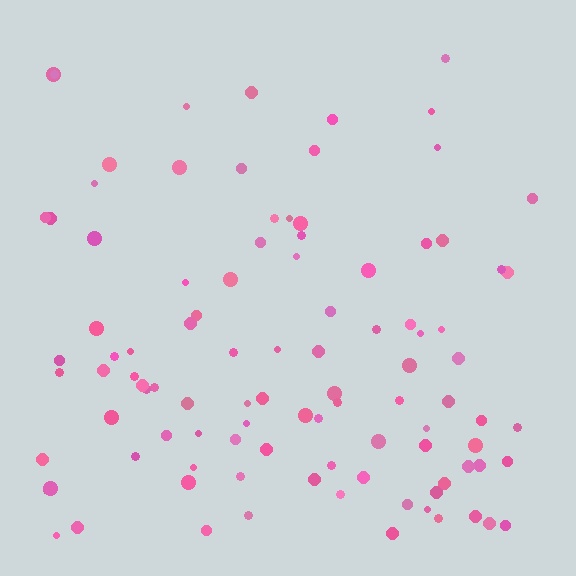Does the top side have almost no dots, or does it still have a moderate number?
Still a moderate number, just noticeably fewer than the bottom.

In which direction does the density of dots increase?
From top to bottom, with the bottom side densest.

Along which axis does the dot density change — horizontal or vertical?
Vertical.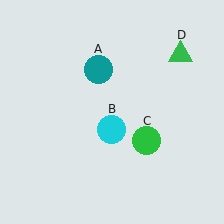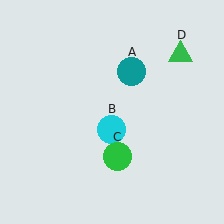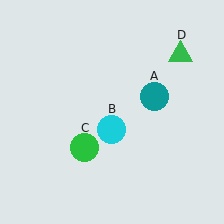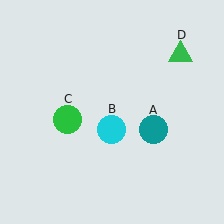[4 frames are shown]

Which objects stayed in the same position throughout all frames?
Cyan circle (object B) and green triangle (object D) remained stationary.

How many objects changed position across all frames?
2 objects changed position: teal circle (object A), green circle (object C).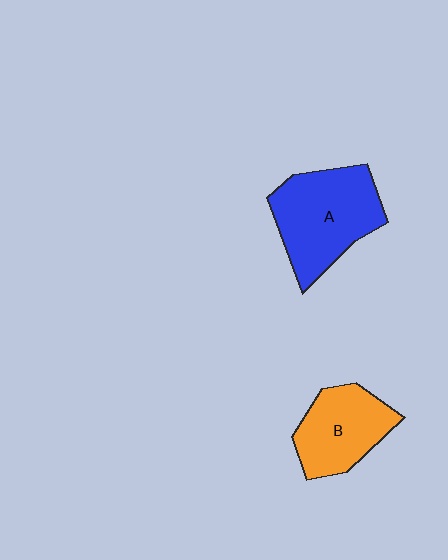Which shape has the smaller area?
Shape B (orange).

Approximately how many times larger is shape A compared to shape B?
Approximately 1.3 times.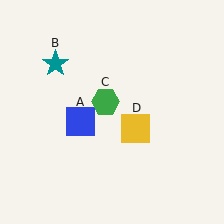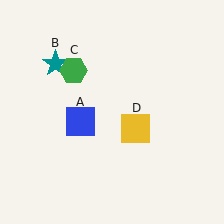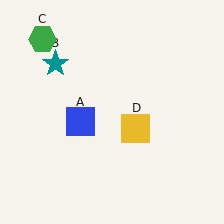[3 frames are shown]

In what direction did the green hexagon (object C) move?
The green hexagon (object C) moved up and to the left.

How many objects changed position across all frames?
1 object changed position: green hexagon (object C).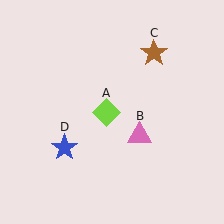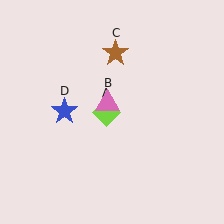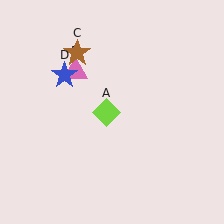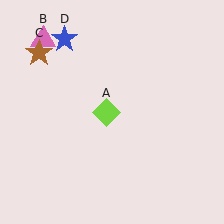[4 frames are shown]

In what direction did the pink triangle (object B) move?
The pink triangle (object B) moved up and to the left.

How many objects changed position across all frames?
3 objects changed position: pink triangle (object B), brown star (object C), blue star (object D).